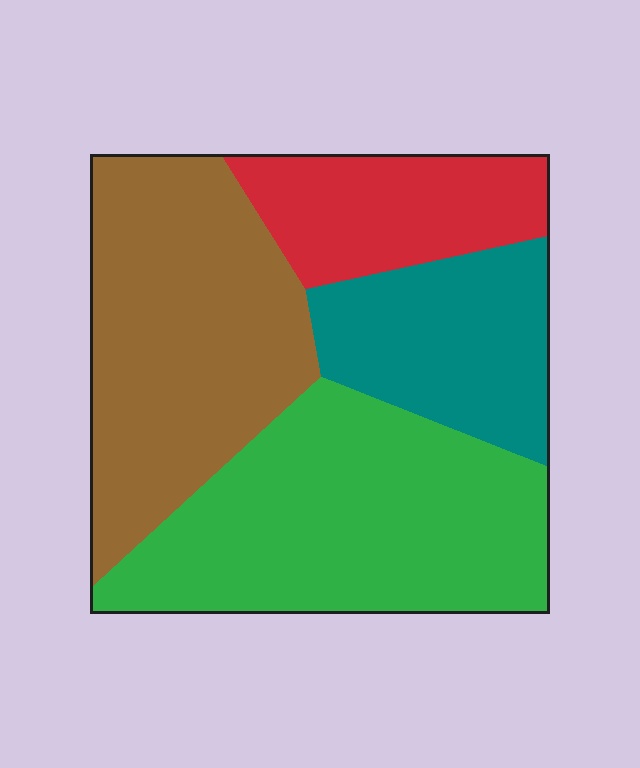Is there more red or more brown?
Brown.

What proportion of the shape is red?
Red takes up less than a quarter of the shape.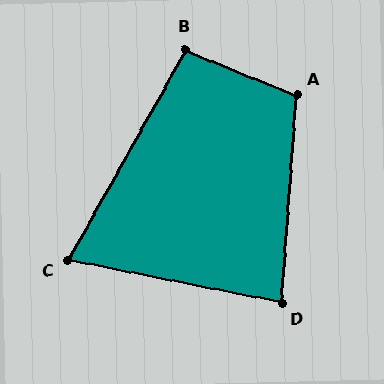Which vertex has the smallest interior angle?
C, at approximately 72 degrees.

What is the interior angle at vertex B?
Approximately 97 degrees (obtuse).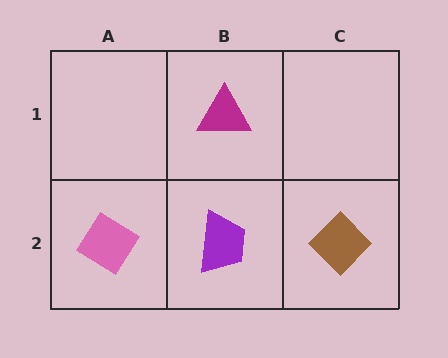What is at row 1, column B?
A magenta triangle.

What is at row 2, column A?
A pink diamond.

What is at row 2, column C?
A brown diamond.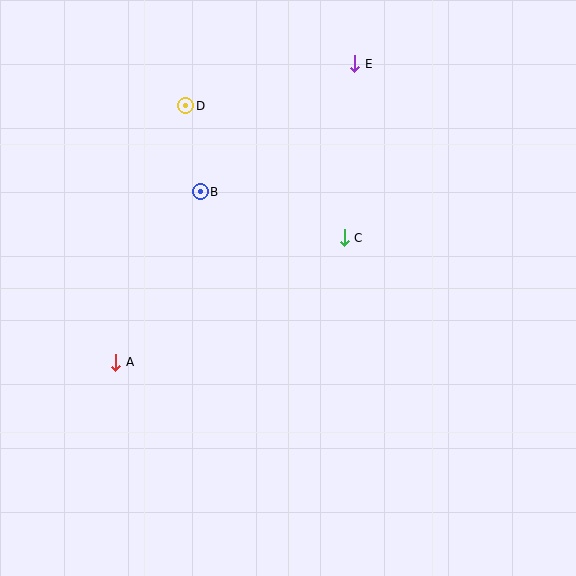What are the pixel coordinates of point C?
Point C is at (344, 238).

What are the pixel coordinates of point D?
Point D is at (186, 106).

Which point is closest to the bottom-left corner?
Point A is closest to the bottom-left corner.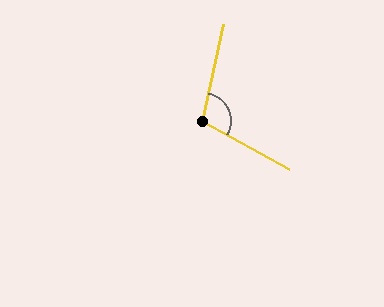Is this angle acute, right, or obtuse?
It is obtuse.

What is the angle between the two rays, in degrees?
Approximately 107 degrees.